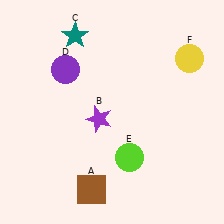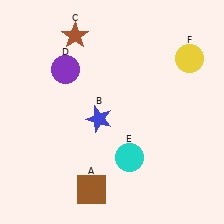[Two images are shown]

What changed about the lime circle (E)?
In Image 1, E is lime. In Image 2, it changed to cyan.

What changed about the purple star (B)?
In Image 1, B is purple. In Image 2, it changed to blue.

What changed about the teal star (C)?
In Image 1, C is teal. In Image 2, it changed to brown.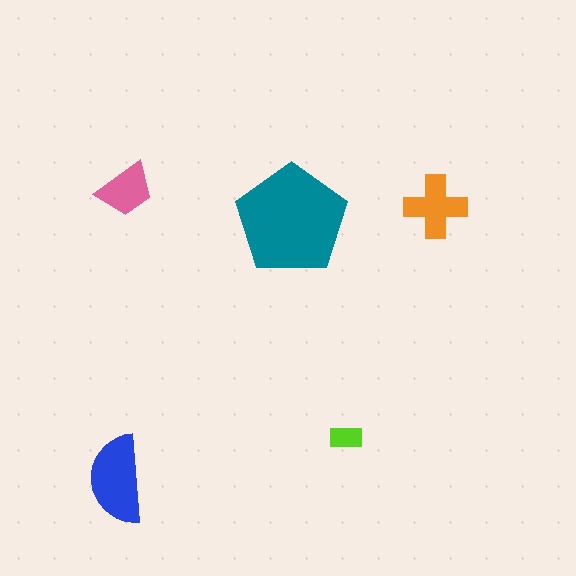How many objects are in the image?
There are 5 objects in the image.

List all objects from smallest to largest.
The lime rectangle, the pink trapezoid, the orange cross, the blue semicircle, the teal pentagon.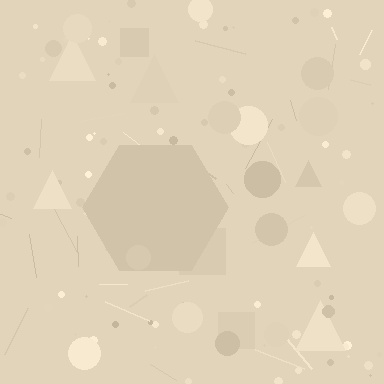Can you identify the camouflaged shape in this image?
The camouflaged shape is a hexagon.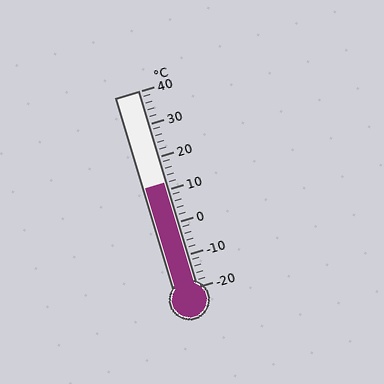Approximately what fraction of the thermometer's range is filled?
The thermometer is filled to approximately 55% of its range.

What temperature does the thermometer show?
The thermometer shows approximately 12°C.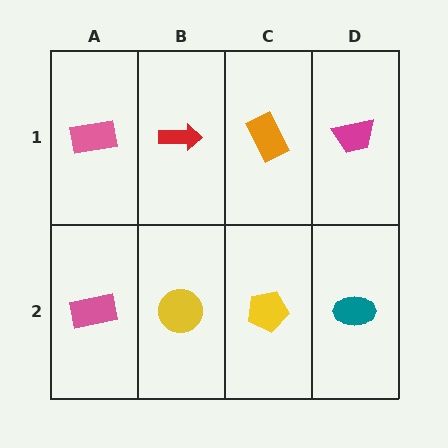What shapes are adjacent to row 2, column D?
A magenta trapezoid (row 1, column D), a yellow pentagon (row 2, column C).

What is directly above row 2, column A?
A pink rectangle.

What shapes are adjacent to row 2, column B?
A red arrow (row 1, column B), a pink rectangle (row 2, column A), a yellow pentagon (row 2, column C).